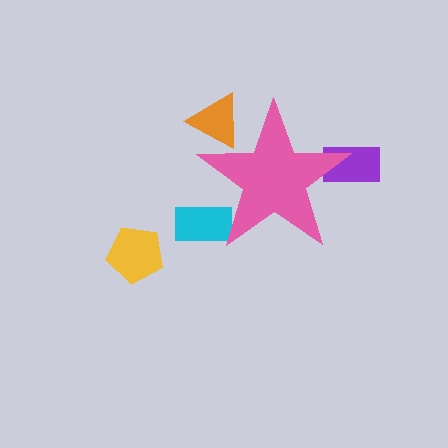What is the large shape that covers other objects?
A pink star.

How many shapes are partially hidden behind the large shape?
3 shapes are partially hidden.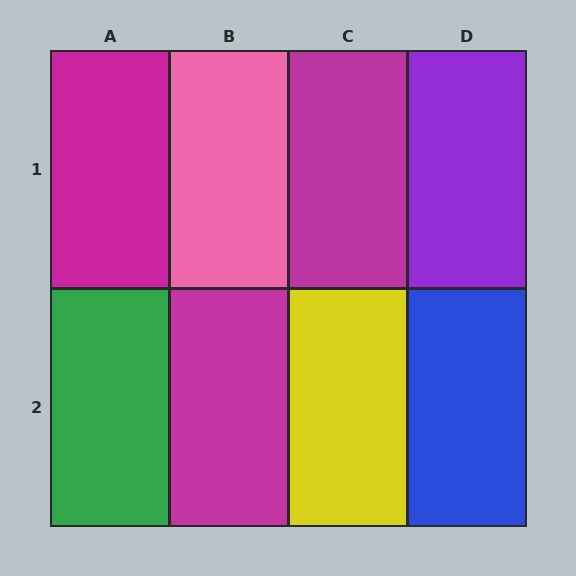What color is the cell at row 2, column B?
Magenta.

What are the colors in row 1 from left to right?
Magenta, pink, magenta, purple.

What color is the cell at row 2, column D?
Blue.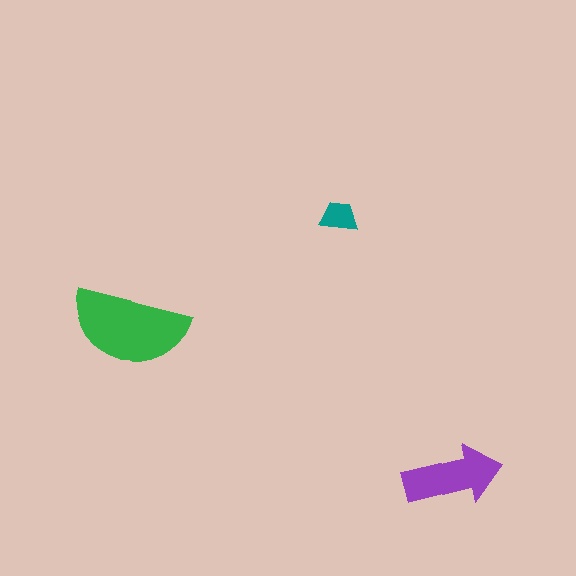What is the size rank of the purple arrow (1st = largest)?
2nd.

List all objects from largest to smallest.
The green semicircle, the purple arrow, the teal trapezoid.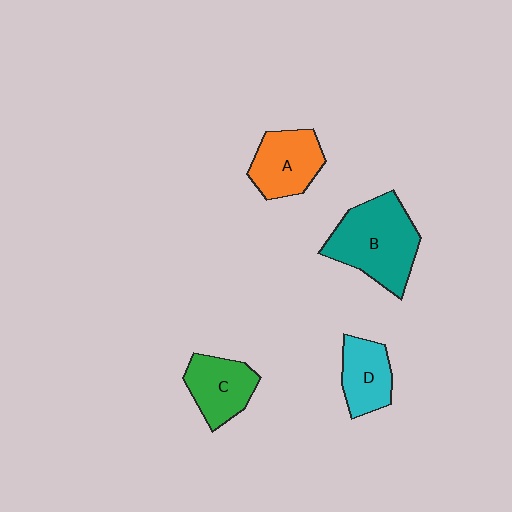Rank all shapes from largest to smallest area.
From largest to smallest: B (teal), A (orange), C (green), D (cyan).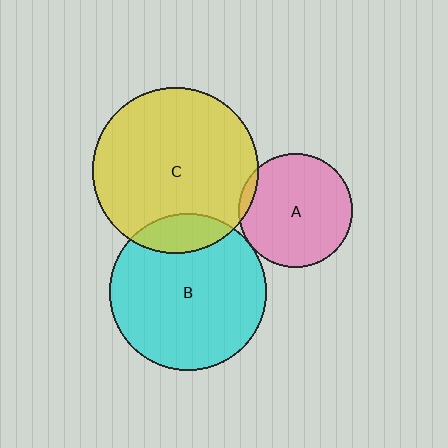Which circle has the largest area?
Circle C (yellow).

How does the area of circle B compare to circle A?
Approximately 1.9 times.